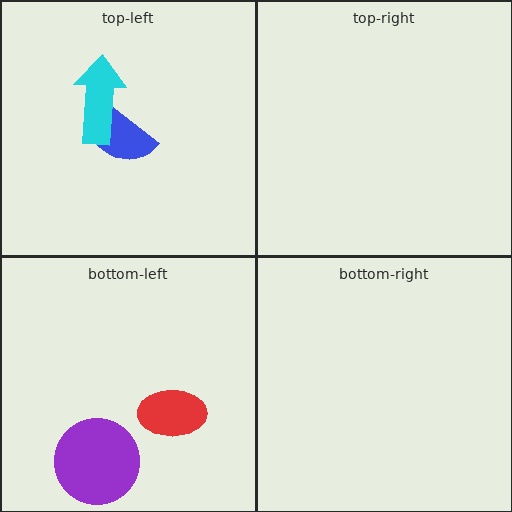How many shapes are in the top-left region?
2.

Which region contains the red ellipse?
The bottom-left region.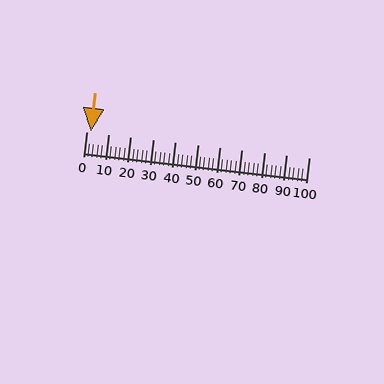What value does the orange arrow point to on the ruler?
The orange arrow points to approximately 2.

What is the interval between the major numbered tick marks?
The major tick marks are spaced 10 units apart.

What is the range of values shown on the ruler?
The ruler shows values from 0 to 100.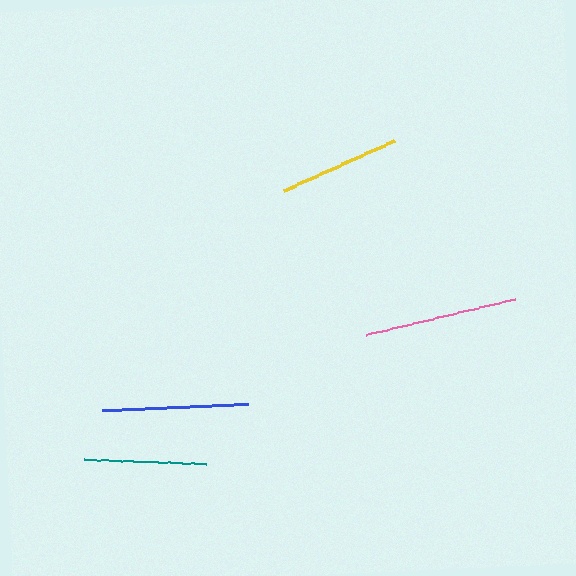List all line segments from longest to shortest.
From longest to shortest: pink, blue, teal, yellow.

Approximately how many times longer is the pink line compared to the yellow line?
The pink line is approximately 1.3 times the length of the yellow line.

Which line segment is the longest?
The pink line is the longest at approximately 153 pixels.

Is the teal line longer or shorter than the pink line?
The pink line is longer than the teal line.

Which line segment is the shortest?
The yellow line is the shortest at approximately 121 pixels.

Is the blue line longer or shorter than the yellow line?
The blue line is longer than the yellow line.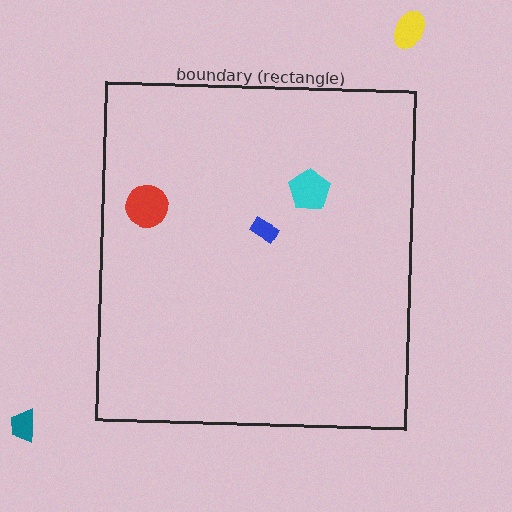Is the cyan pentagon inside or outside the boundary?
Inside.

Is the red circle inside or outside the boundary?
Inside.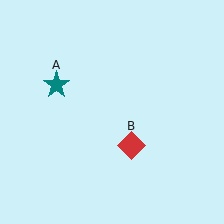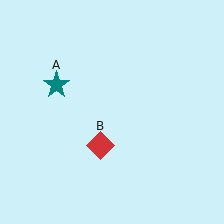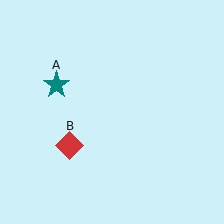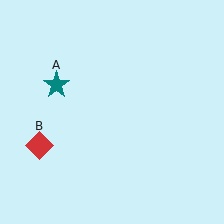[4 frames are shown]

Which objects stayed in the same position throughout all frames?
Teal star (object A) remained stationary.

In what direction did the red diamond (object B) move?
The red diamond (object B) moved left.